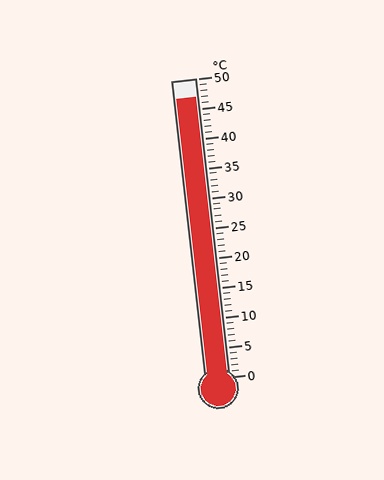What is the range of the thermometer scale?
The thermometer scale ranges from 0°C to 50°C.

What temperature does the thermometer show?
The thermometer shows approximately 47°C.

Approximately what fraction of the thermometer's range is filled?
The thermometer is filled to approximately 95% of its range.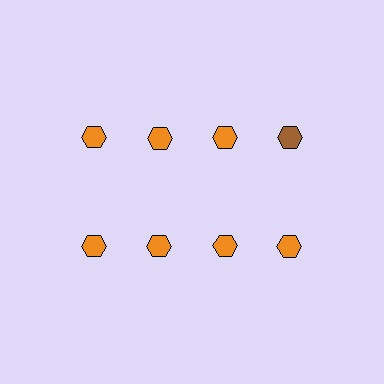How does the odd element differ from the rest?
It has a different color: brown instead of orange.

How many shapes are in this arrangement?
There are 8 shapes arranged in a grid pattern.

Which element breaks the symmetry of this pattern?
The brown hexagon in the top row, second from right column breaks the symmetry. All other shapes are orange hexagons.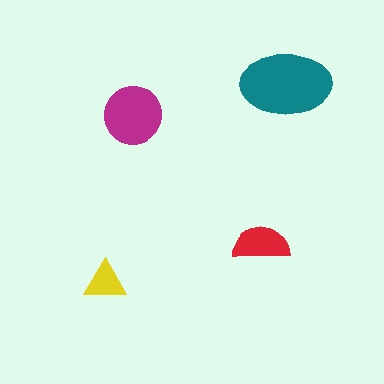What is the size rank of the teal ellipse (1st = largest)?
1st.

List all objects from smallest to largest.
The yellow triangle, the red semicircle, the magenta circle, the teal ellipse.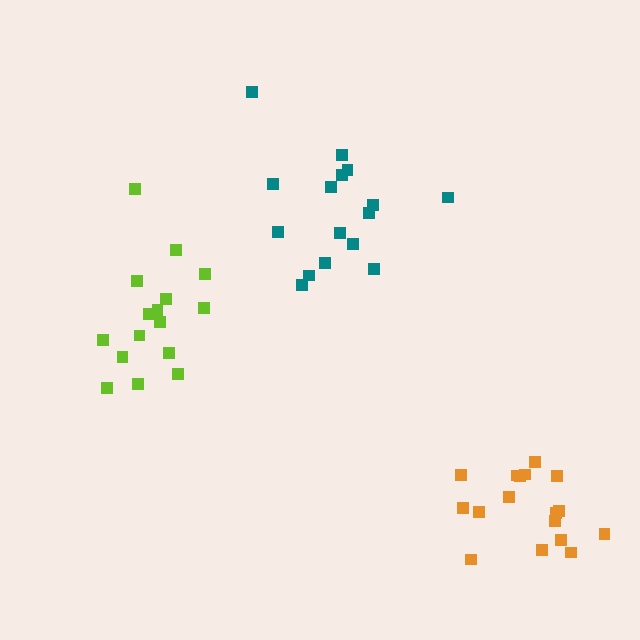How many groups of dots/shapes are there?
There are 3 groups.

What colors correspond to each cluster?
The clusters are colored: teal, orange, lime.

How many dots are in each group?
Group 1: 16 dots, Group 2: 17 dots, Group 3: 16 dots (49 total).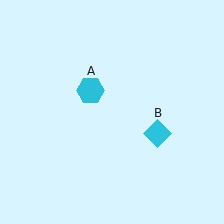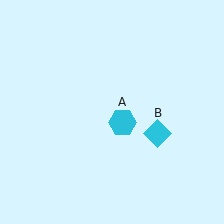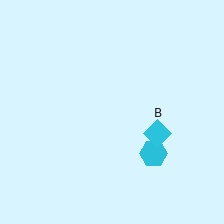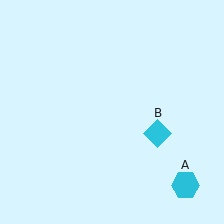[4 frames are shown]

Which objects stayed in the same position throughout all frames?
Cyan diamond (object B) remained stationary.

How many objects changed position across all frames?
1 object changed position: cyan hexagon (object A).